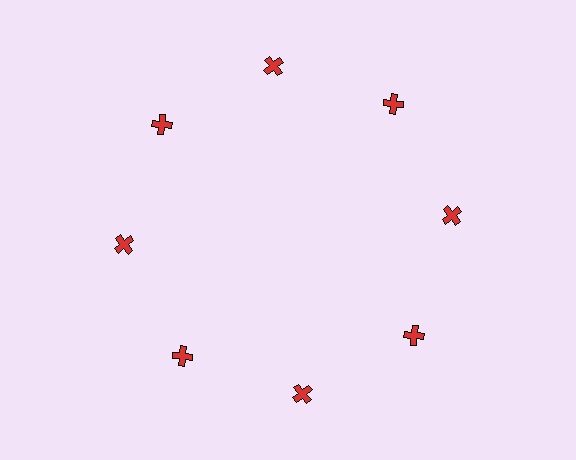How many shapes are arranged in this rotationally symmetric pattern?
There are 8 shapes, arranged in 8 groups of 1.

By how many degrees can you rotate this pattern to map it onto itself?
The pattern maps onto itself every 45 degrees of rotation.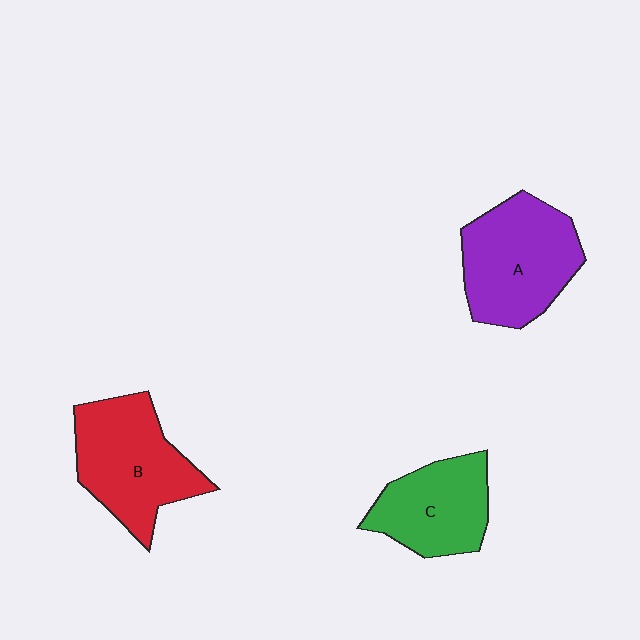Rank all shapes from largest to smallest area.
From largest to smallest: A (purple), B (red), C (green).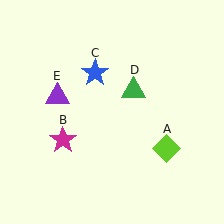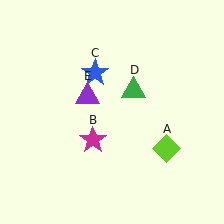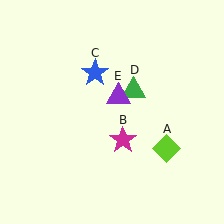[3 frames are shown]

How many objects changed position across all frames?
2 objects changed position: magenta star (object B), purple triangle (object E).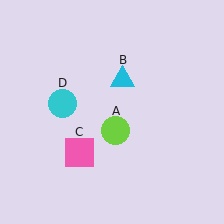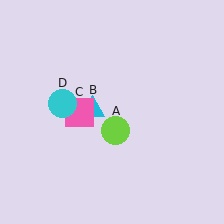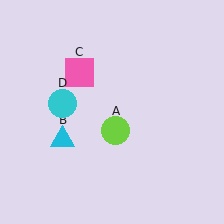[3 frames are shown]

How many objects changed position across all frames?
2 objects changed position: cyan triangle (object B), pink square (object C).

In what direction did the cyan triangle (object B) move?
The cyan triangle (object B) moved down and to the left.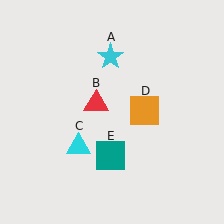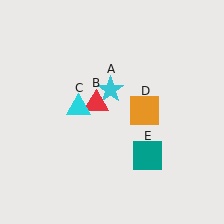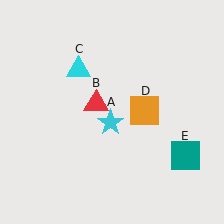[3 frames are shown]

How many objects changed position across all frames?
3 objects changed position: cyan star (object A), cyan triangle (object C), teal square (object E).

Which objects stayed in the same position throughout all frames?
Red triangle (object B) and orange square (object D) remained stationary.